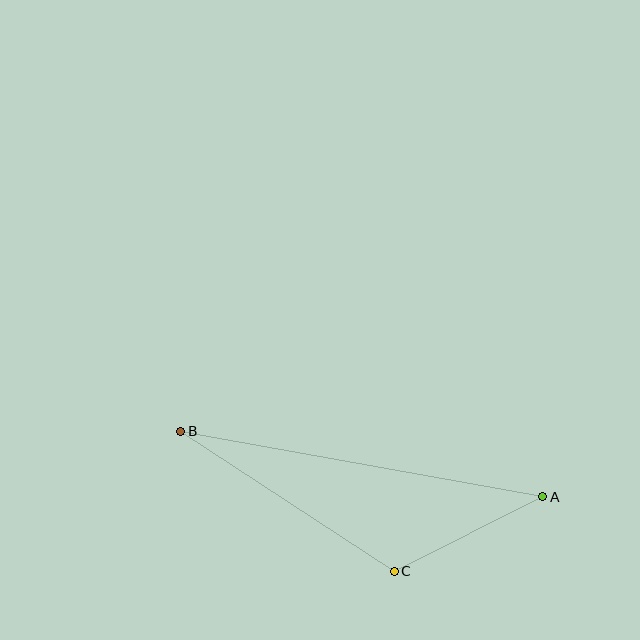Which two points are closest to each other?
Points A and C are closest to each other.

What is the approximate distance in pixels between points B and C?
The distance between B and C is approximately 255 pixels.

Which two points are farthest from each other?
Points A and B are farthest from each other.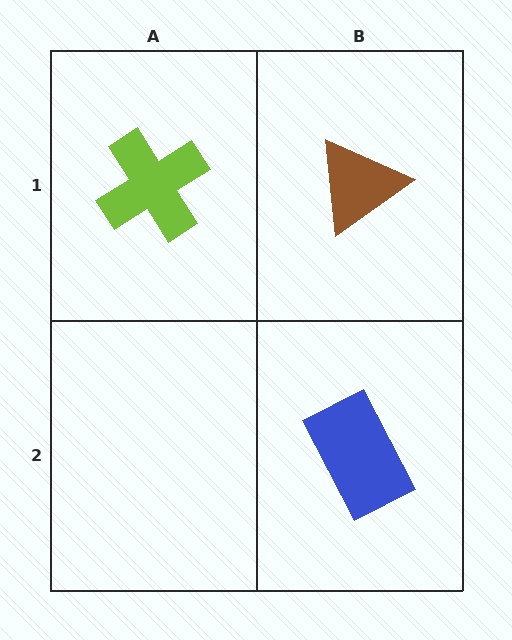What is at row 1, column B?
A brown triangle.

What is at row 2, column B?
A blue rectangle.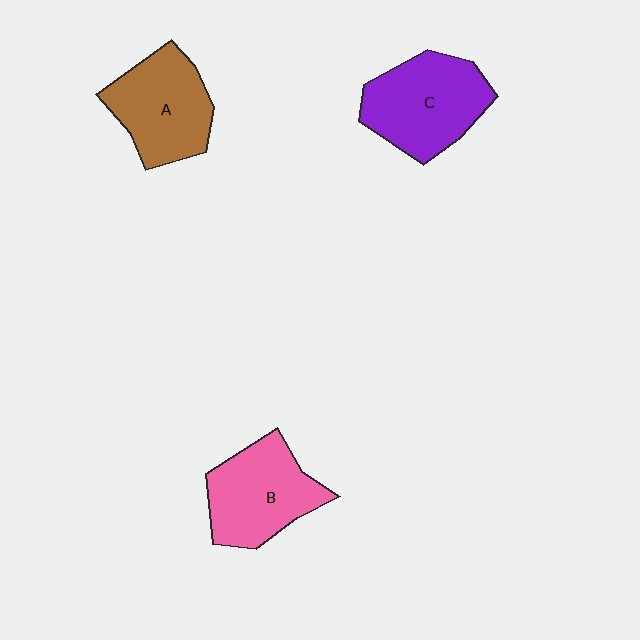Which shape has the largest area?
Shape C (purple).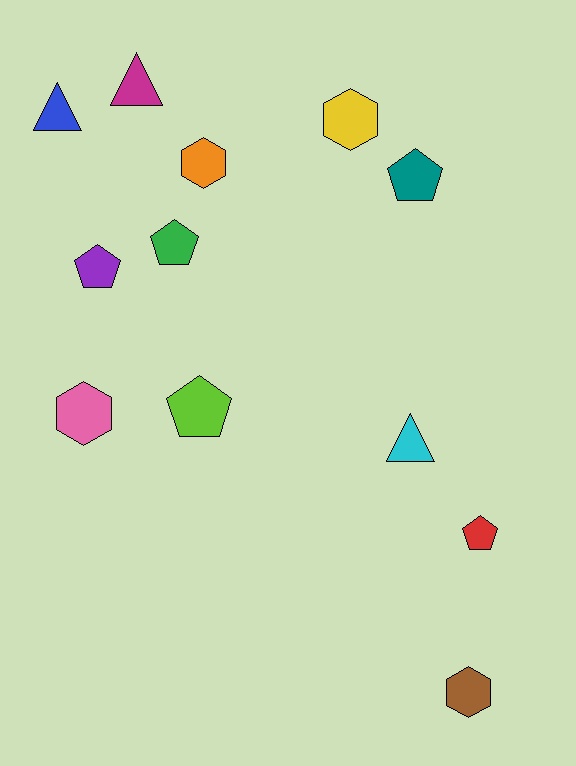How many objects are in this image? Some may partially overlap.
There are 12 objects.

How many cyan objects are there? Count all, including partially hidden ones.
There is 1 cyan object.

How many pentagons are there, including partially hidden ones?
There are 5 pentagons.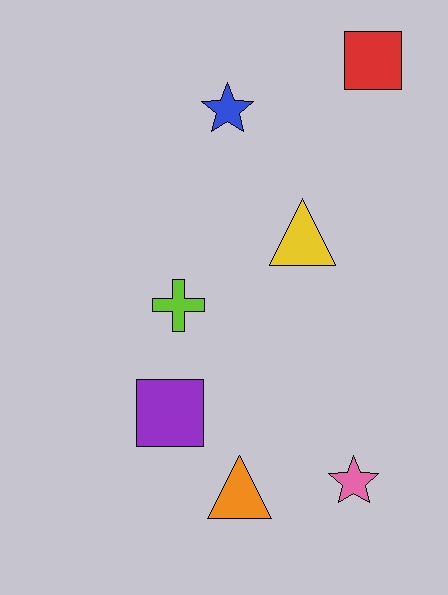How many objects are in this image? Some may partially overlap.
There are 7 objects.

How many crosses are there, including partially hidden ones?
There is 1 cross.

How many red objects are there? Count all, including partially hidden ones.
There is 1 red object.